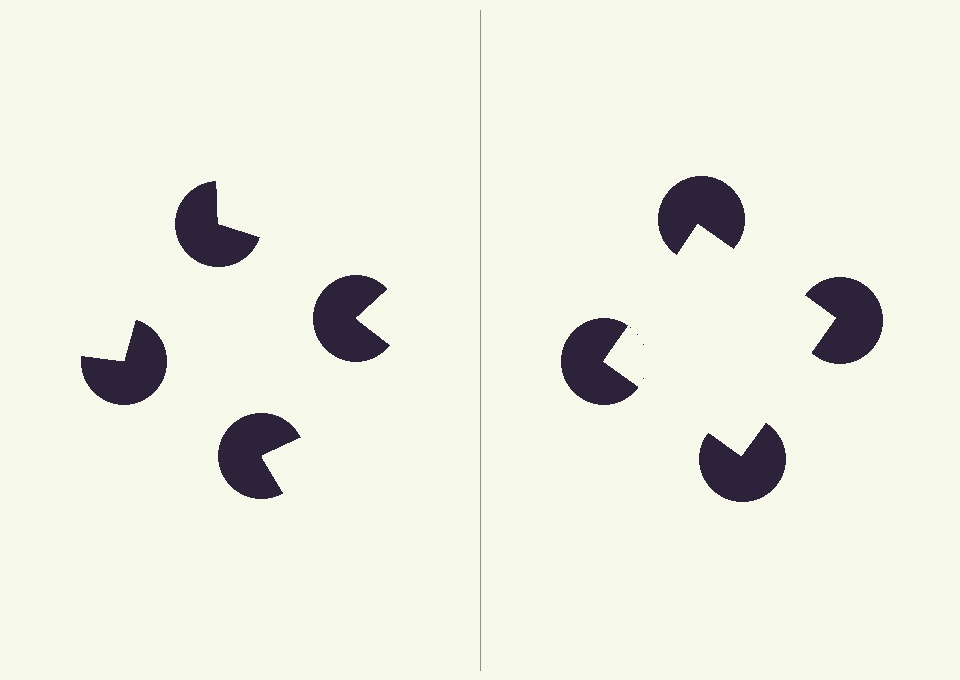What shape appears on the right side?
An illusory square.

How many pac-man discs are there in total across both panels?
8 — 4 on each side.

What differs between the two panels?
The pac-man discs are positioned identically on both sides; only the wedge orientations differ. On the right they align to a square; on the left they are misaligned.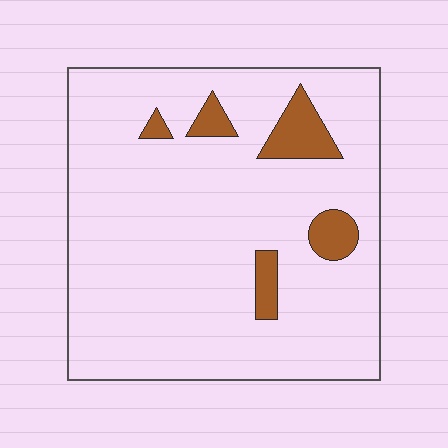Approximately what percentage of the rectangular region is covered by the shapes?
Approximately 10%.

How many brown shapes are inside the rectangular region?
5.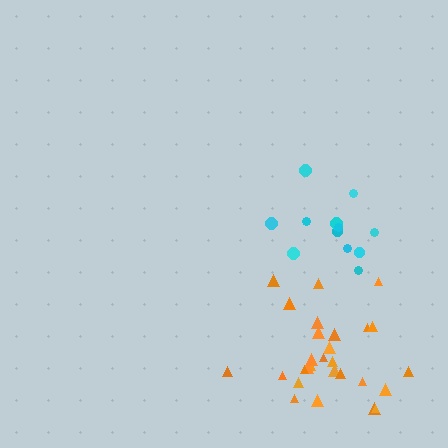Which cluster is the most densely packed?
Orange.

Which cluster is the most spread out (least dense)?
Cyan.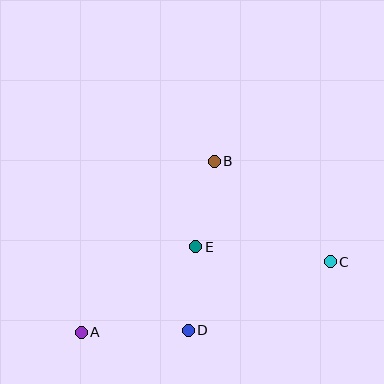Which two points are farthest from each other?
Points A and C are farthest from each other.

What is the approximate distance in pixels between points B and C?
The distance between B and C is approximately 153 pixels.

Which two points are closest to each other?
Points D and E are closest to each other.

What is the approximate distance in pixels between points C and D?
The distance between C and D is approximately 158 pixels.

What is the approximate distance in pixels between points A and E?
The distance between A and E is approximately 143 pixels.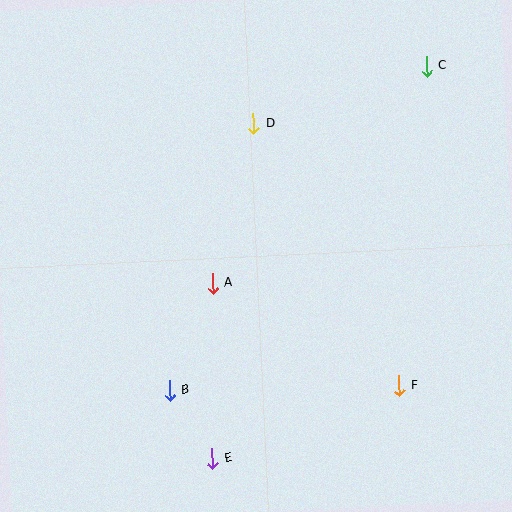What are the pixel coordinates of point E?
Point E is at (212, 458).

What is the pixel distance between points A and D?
The distance between A and D is 165 pixels.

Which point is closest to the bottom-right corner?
Point F is closest to the bottom-right corner.